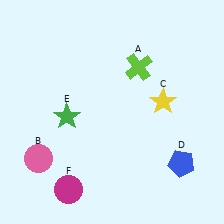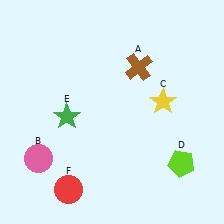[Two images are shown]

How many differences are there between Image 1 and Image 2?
There are 3 differences between the two images.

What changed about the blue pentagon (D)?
In Image 1, D is blue. In Image 2, it changed to lime.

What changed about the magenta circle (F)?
In Image 1, F is magenta. In Image 2, it changed to red.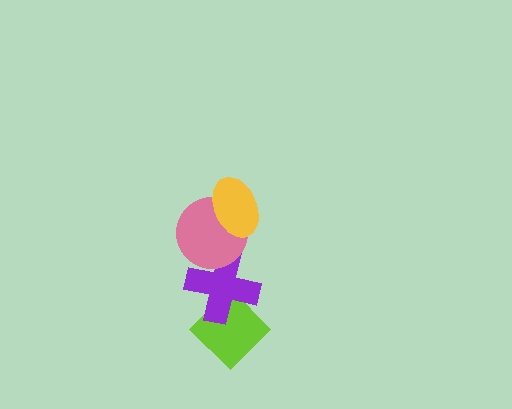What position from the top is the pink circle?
The pink circle is 2nd from the top.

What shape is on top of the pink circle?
The yellow ellipse is on top of the pink circle.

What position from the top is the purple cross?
The purple cross is 3rd from the top.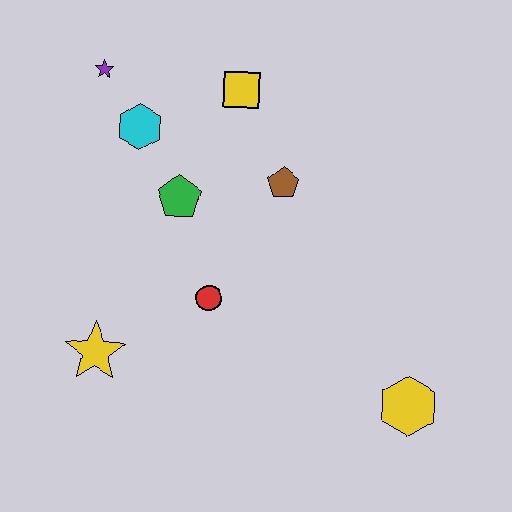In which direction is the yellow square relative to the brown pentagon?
The yellow square is above the brown pentagon.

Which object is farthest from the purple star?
The yellow hexagon is farthest from the purple star.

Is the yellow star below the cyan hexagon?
Yes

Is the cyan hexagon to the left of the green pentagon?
Yes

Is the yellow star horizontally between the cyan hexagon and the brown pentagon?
No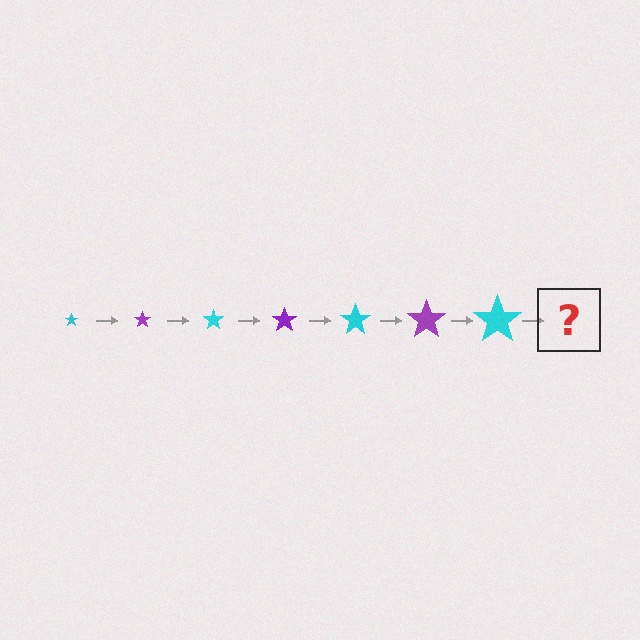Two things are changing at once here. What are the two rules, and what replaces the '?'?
The two rules are that the star grows larger each step and the color cycles through cyan and purple. The '?' should be a purple star, larger than the previous one.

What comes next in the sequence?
The next element should be a purple star, larger than the previous one.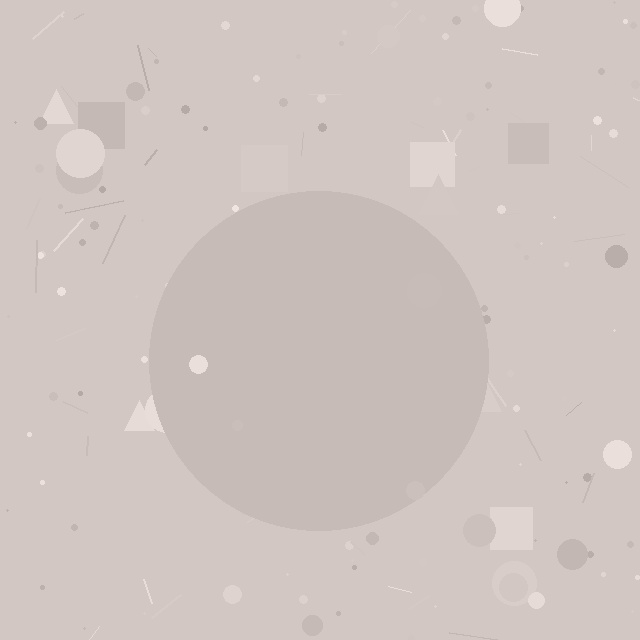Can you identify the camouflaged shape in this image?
The camouflaged shape is a circle.